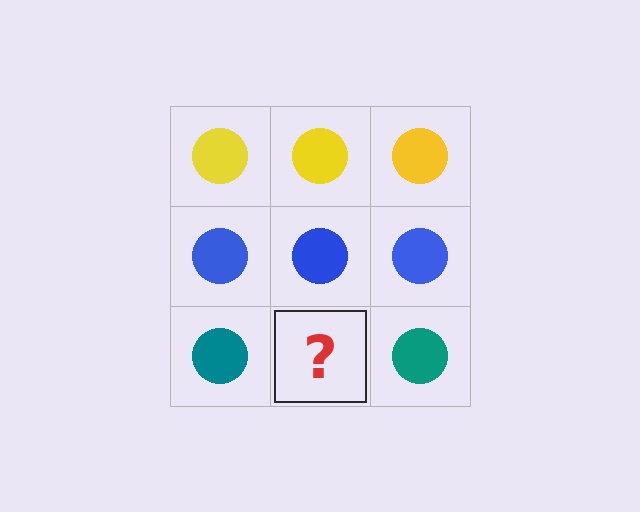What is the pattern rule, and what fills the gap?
The rule is that each row has a consistent color. The gap should be filled with a teal circle.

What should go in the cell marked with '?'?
The missing cell should contain a teal circle.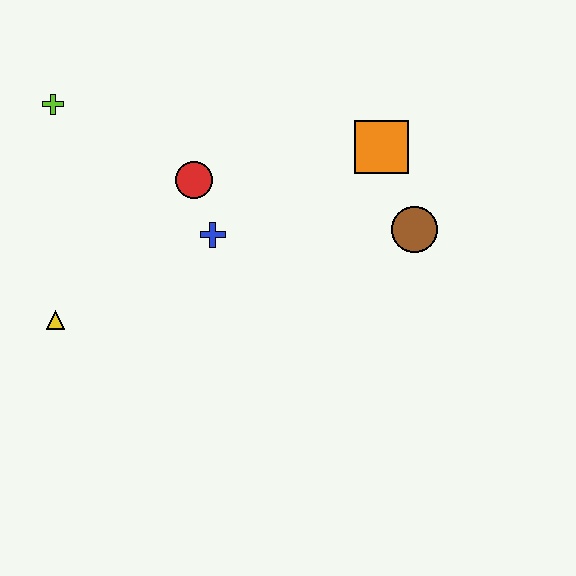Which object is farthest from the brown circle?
The lime cross is farthest from the brown circle.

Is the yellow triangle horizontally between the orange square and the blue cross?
No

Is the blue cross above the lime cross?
No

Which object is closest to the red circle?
The blue cross is closest to the red circle.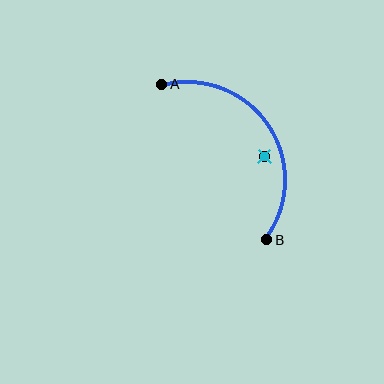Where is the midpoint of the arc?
The arc midpoint is the point on the curve farthest from the straight line joining A and B. It sits above and to the right of that line.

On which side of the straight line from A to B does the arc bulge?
The arc bulges above and to the right of the straight line connecting A and B.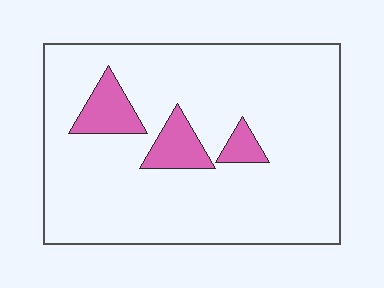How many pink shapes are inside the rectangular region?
3.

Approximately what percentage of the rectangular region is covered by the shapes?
Approximately 10%.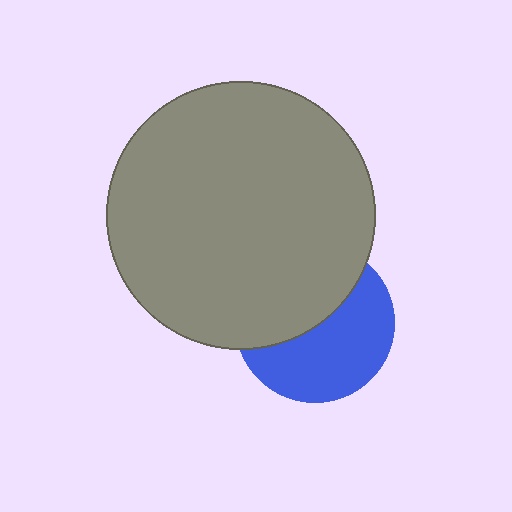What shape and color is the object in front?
The object in front is a gray circle.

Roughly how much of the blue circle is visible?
About half of it is visible (roughly 53%).